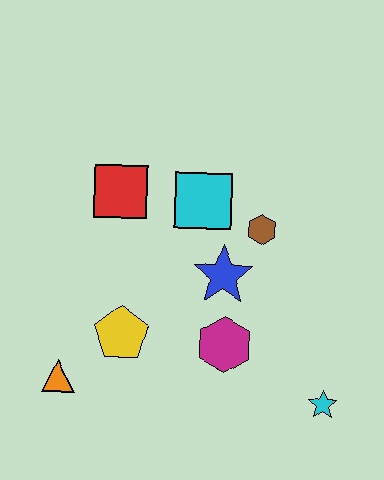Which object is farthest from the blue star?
The orange triangle is farthest from the blue star.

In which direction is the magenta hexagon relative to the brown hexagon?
The magenta hexagon is below the brown hexagon.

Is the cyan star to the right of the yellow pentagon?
Yes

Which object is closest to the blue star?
The brown hexagon is closest to the blue star.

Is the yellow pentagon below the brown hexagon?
Yes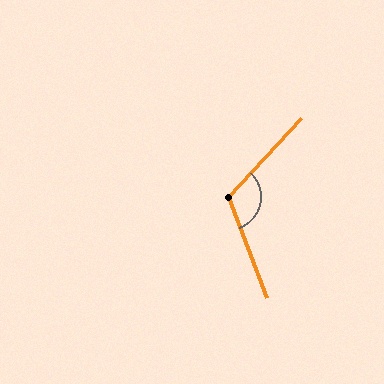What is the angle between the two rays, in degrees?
Approximately 116 degrees.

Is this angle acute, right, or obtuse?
It is obtuse.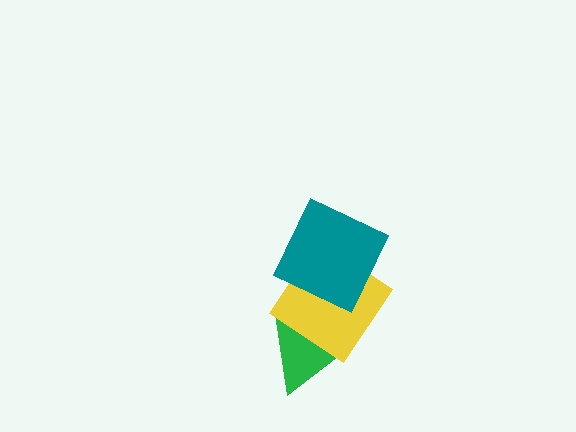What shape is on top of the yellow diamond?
The teal square is on top of the yellow diamond.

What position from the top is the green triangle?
The green triangle is 3rd from the top.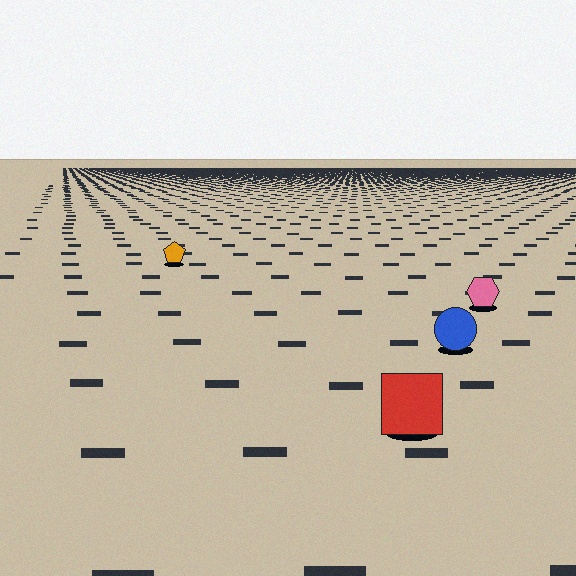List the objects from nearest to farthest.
From nearest to farthest: the red square, the blue circle, the pink hexagon, the orange pentagon.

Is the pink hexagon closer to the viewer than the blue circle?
No. The blue circle is closer — you can tell from the texture gradient: the ground texture is coarser near it.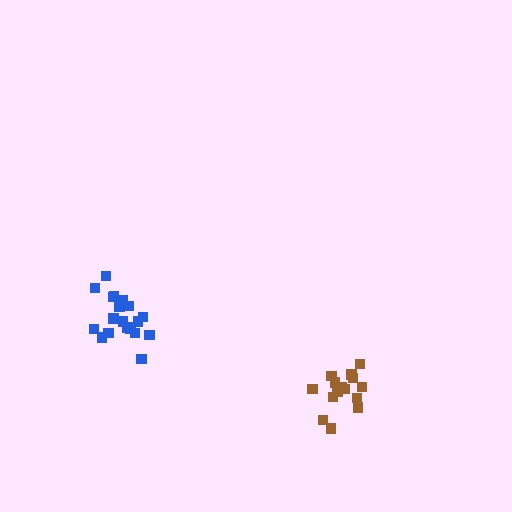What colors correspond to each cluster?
The clusters are colored: blue, brown.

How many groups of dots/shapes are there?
There are 2 groups.